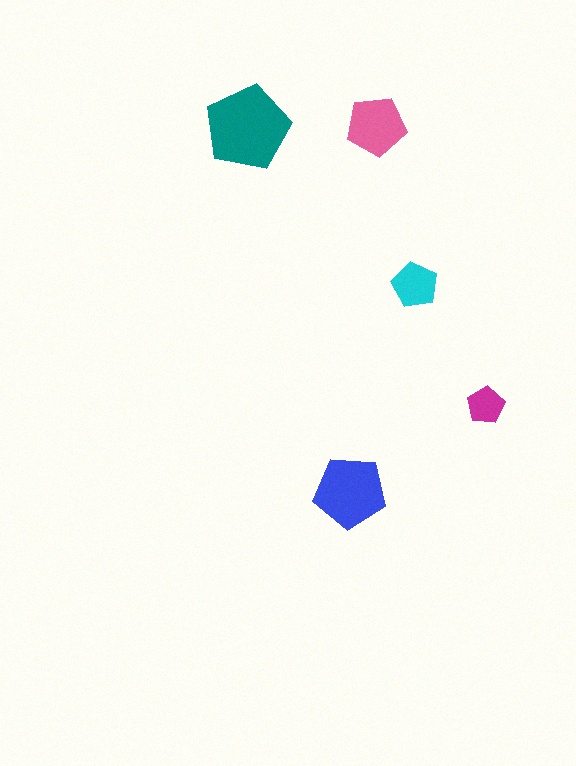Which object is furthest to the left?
The teal pentagon is leftmost.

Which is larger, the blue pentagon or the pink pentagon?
The blue one.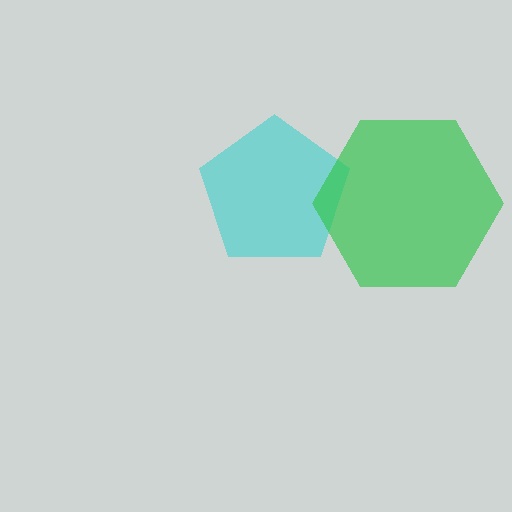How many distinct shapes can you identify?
There are 2 distinct shapes: a cyan pentagon, a green hexagon.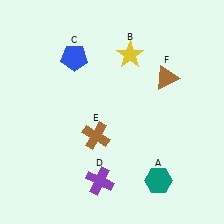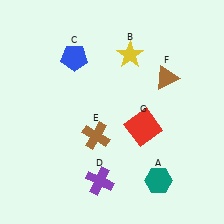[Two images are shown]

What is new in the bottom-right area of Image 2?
A red square (G) was added in the bottom-right area of Image 2.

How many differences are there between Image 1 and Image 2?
There is 1 difference between the two images.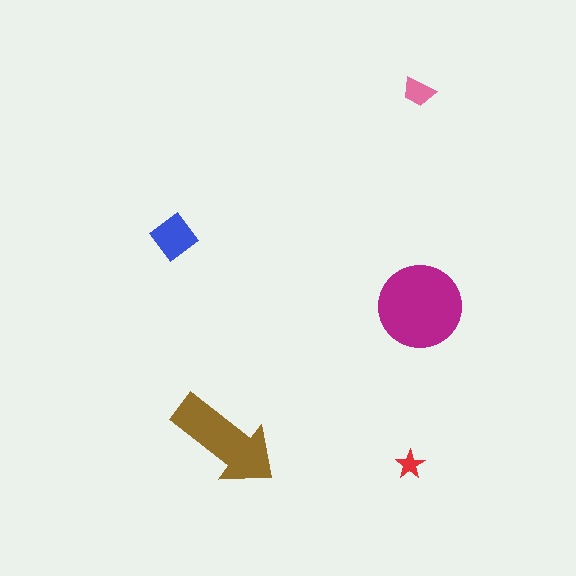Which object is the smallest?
The red star.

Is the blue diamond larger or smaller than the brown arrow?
Smaller.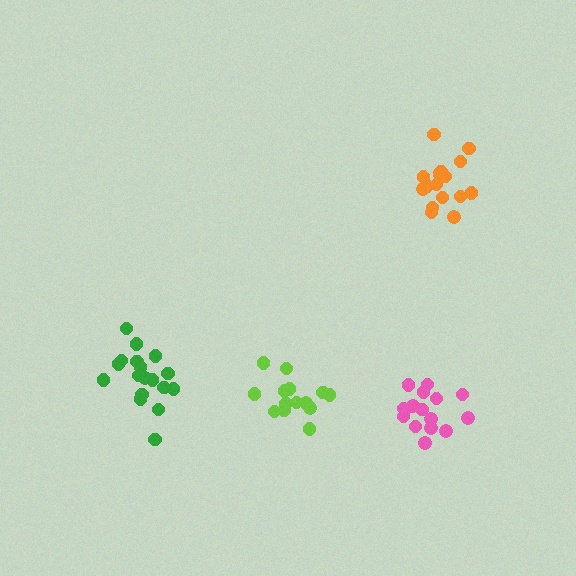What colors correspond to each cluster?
The clusters are colored: orange, green, pink, lime.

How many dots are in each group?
Group 1: 16 dots, Group 2: 18 dots, Group 3: 16 dots, Group 4: 14 dots (64 total).